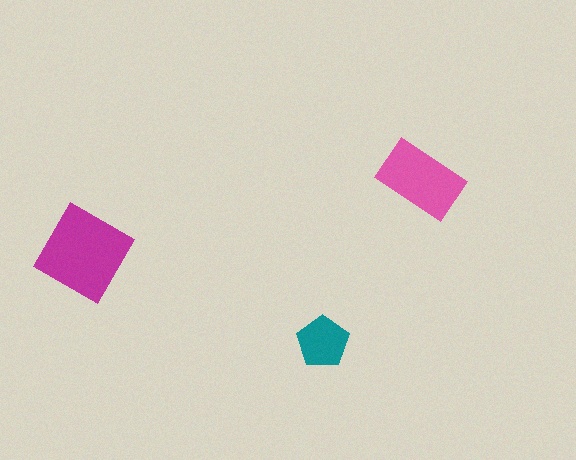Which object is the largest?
The magenta diamond.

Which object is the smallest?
The teal pentagon.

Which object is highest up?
The pink rectangle is topmost.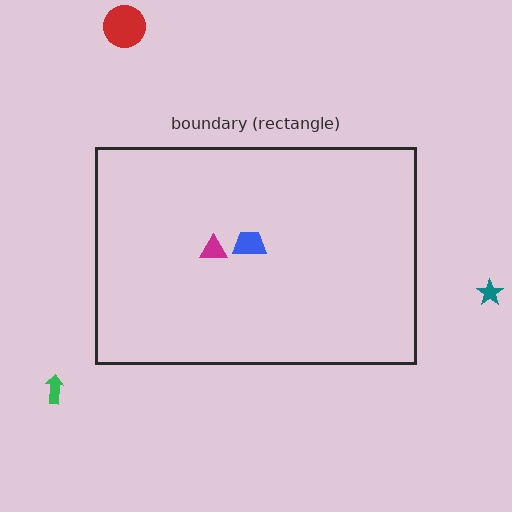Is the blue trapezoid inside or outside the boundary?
Inside.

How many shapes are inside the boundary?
2 inside, 3 outside.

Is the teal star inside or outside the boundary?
Outside.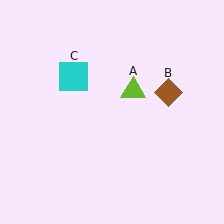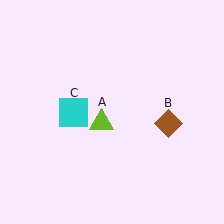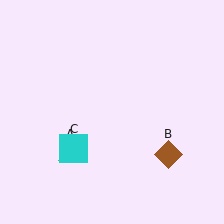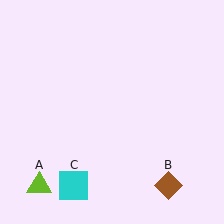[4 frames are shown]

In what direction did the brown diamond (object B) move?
The brown diamond (object B) moved down.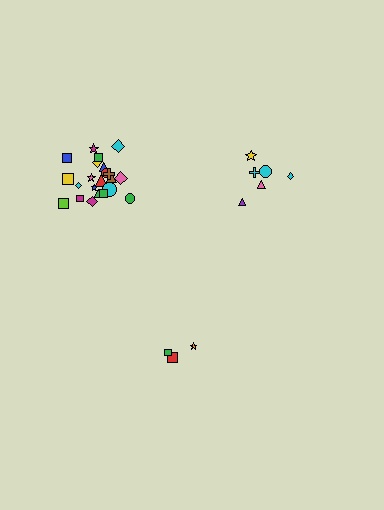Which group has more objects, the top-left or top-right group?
The top-left group.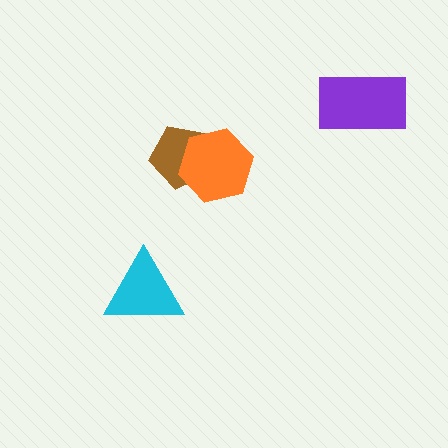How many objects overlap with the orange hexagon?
1 object overlaps with the orange hexagon.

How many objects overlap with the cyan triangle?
0 objects overlap with the cyan triangle.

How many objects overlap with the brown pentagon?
1 object overlaps with the brown pentagon.